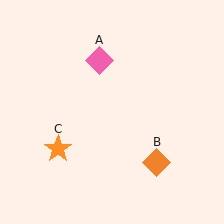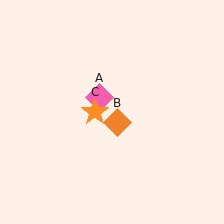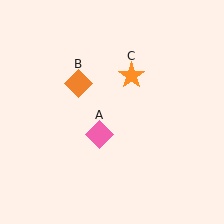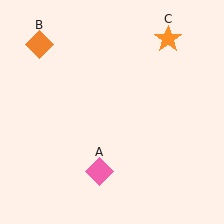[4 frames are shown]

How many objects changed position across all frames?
3 objects changed position: pink diamond (object A), orange diamond (object B), orange star (object C).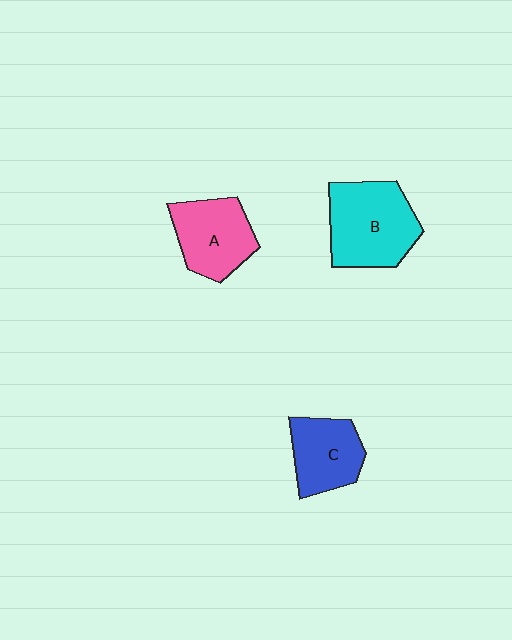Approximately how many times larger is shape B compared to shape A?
Approximately 1.3 times.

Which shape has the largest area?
Shape B (cyan).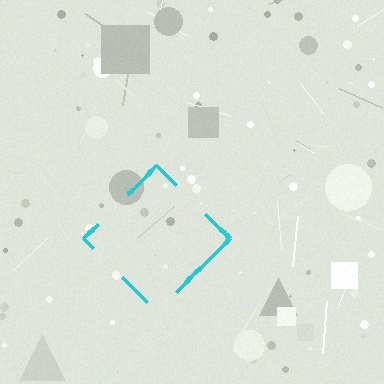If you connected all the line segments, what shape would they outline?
They would outline a diamond.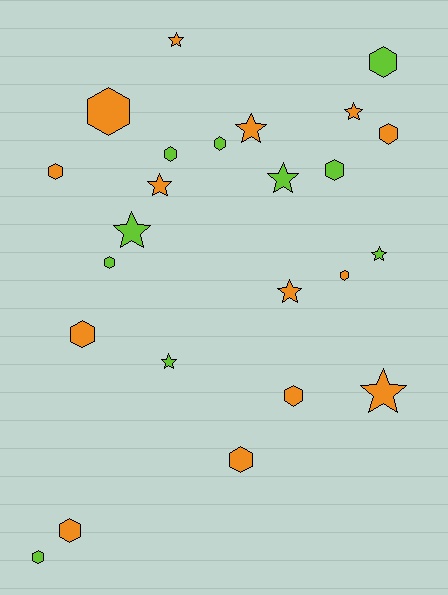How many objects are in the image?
There are 24 objects.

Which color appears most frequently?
Orange, with 14 objects.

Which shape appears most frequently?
Hexagon, with 14 objects.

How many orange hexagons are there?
There are 8 orange hexagons.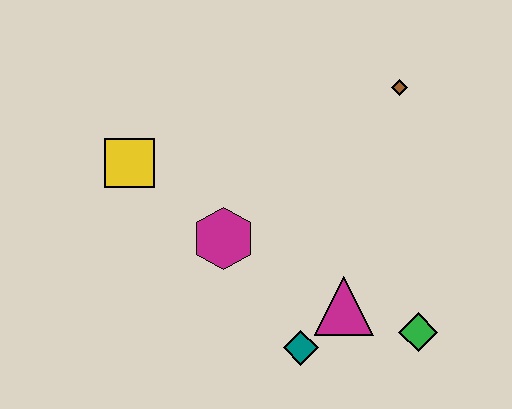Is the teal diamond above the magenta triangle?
No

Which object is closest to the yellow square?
The magenta hexagon is closest to the yellow square.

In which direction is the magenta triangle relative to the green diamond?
The magenta triangle is to the left of the green diamond.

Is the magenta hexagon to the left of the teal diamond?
Yes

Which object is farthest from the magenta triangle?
The yellow square is farthest from the magenta triangle.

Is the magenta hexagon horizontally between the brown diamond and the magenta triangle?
No